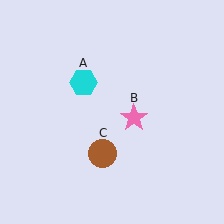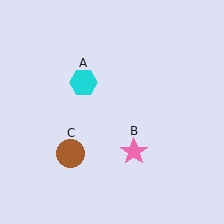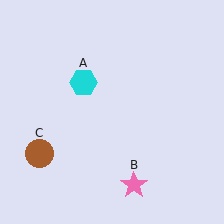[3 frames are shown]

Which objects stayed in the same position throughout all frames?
Cyan hexagon (object A) remained stationary.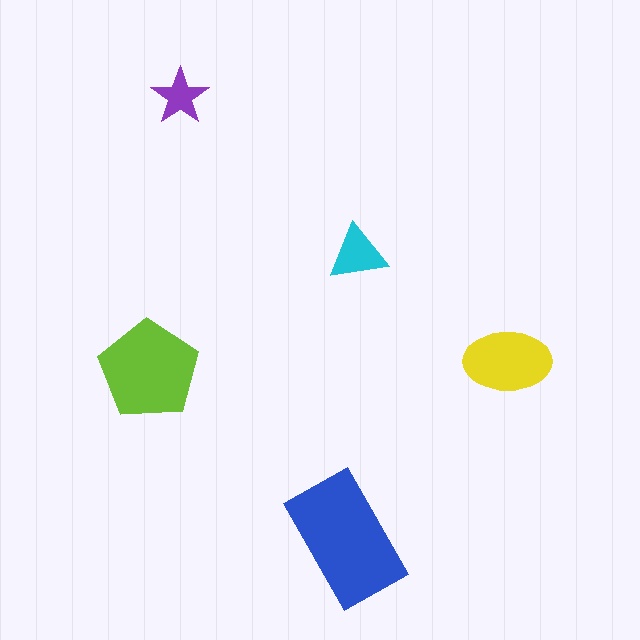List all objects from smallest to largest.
The purple star, the cyan triangle, the yellow ellipse, the lime pentagon, the blue rectangle.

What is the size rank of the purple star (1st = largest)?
5th.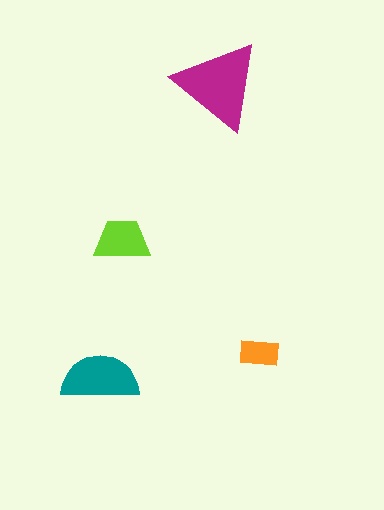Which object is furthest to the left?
The teal semicircle is leftmost.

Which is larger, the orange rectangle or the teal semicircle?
The teal semicircle.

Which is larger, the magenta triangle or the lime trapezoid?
The magenta triangle.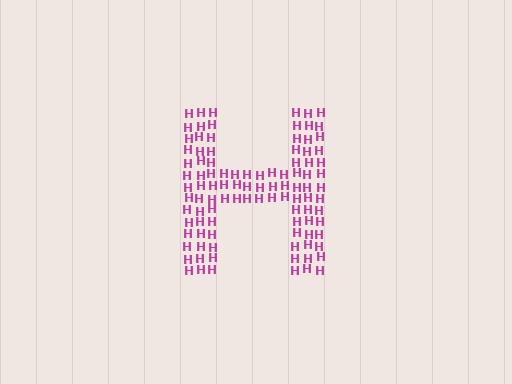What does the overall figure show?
The overall figure shows the letter H.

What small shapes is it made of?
It is made of small letter H's.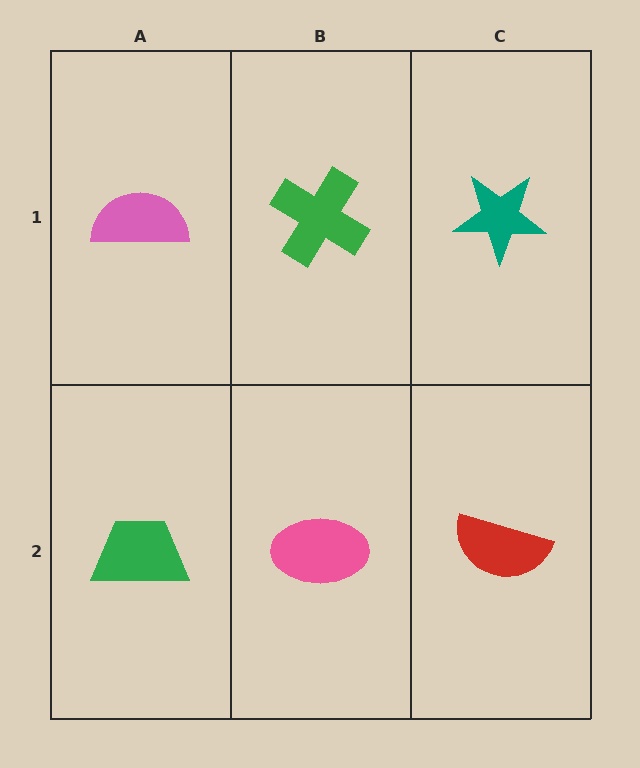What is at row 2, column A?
A green trapezoid.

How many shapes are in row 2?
3 shapes.